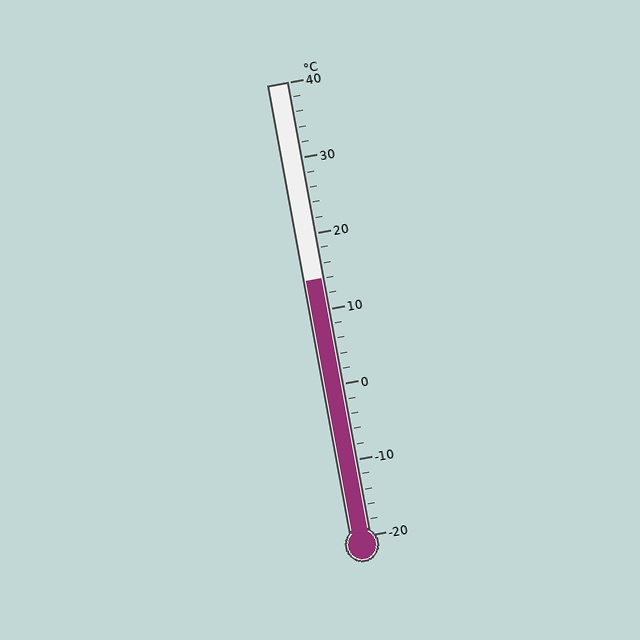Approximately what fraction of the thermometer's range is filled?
The thermometer is filled to approximately 55% of its range.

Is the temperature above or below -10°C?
The temperature is above -10°C.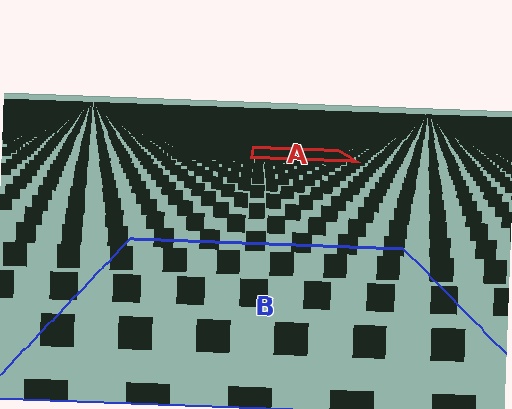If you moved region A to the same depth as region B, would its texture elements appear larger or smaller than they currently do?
They would appear larger. At a closer depth, the same texture elements are projected at a bigger on-screen size.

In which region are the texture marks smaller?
The texture marks are smaller in region A, because it is farther away.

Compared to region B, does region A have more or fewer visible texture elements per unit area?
Region A has more texture elements per unit area — they are packed more densely because it is farther away.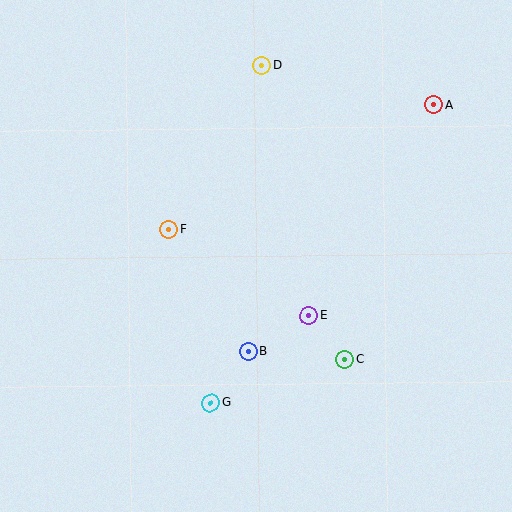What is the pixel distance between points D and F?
The distance between D and F is 188 pixels.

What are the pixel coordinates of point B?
Point B is at (248, 351).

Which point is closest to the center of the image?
Point E at (309, 316) is closest to the center.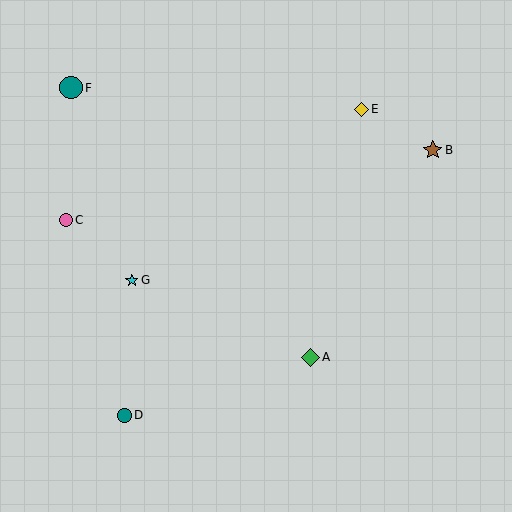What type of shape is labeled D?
Shape D is a teal circle.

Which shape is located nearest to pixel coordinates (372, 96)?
The yellow diamond (labeled E) at (361, 109) is nearest to that location.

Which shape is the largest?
The teal circle (labeled F) is the largest.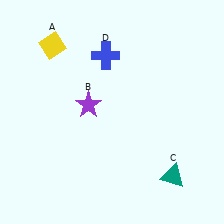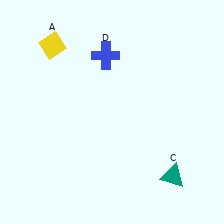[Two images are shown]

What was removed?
The purple star (B) was removed in Image 2.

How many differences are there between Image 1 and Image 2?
There is 1 difference between the two images.